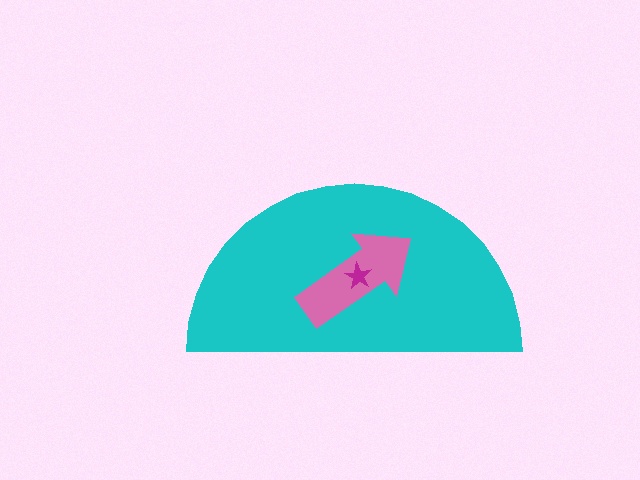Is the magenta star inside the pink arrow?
Yes.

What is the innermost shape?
The magenta star.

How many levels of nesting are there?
3.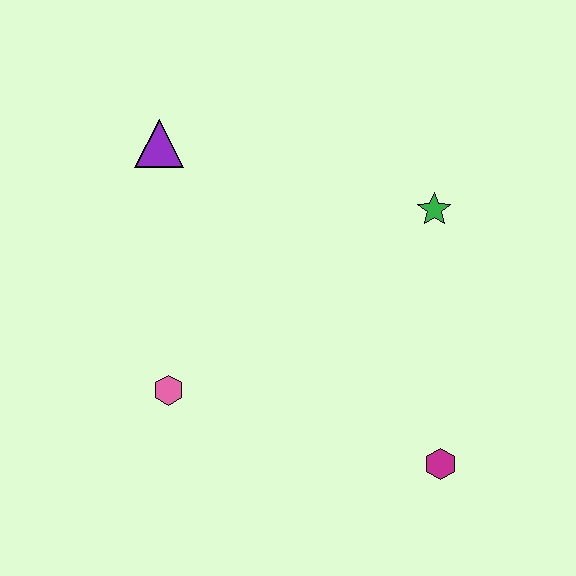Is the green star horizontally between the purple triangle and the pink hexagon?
No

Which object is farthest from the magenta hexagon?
The purple triangle is farthest from the magenta hexagon.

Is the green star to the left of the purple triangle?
No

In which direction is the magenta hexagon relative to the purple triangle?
The magenta hexagon is below the purple triangle.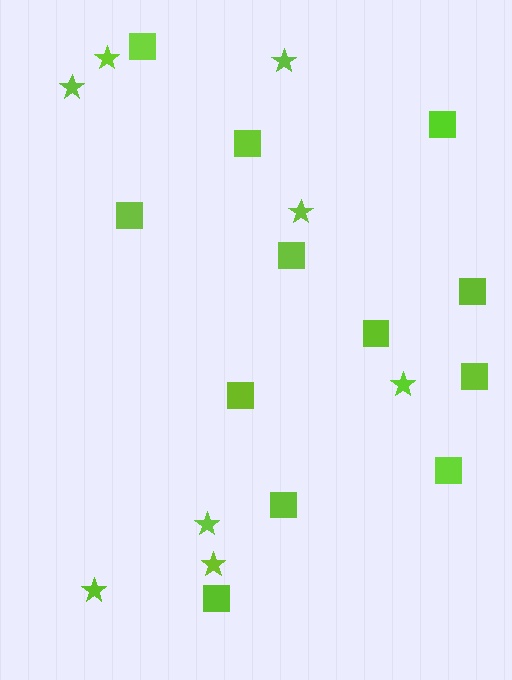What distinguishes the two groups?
There are 2 groups: one group of squares (12) and one group of stars (8).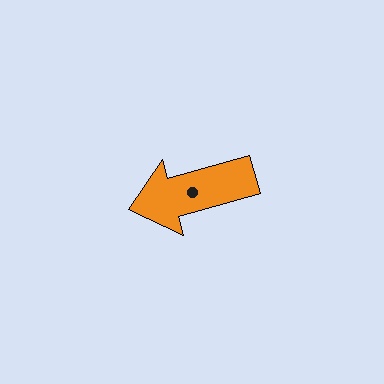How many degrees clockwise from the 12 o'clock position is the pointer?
Approximately 255 degrees.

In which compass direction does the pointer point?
West.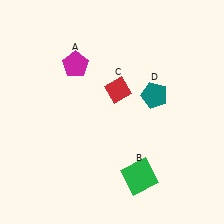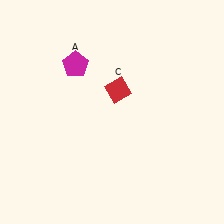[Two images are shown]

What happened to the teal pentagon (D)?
The teal pentagon (D) was removed in Image 2. It was in the top-right area of Image 1.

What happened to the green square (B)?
The green square (B) was removed in Image 2. It was in the bottom-right area of Image 1.